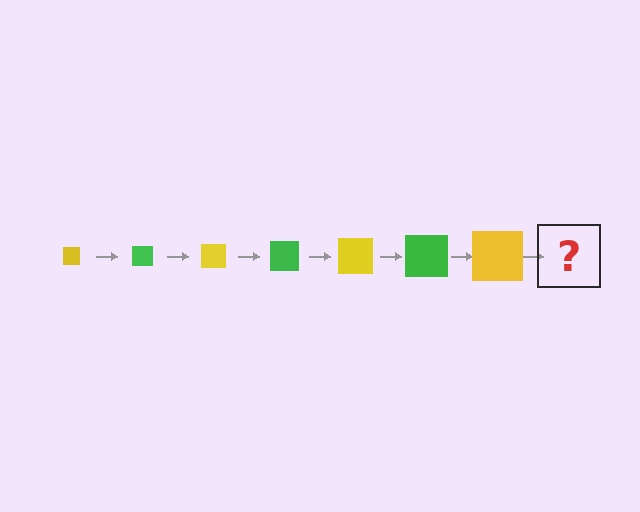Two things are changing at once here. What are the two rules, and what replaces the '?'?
The two rules are that the square grows larger each step and the color cycles through yellow and green. The '?' should be a green square, larger than the previous one.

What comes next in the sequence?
The next element should be a green square, larger than the previous one.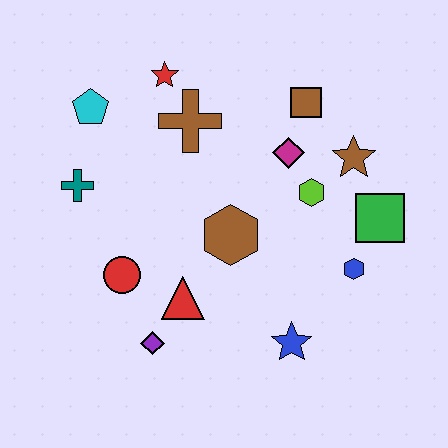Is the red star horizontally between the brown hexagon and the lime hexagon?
No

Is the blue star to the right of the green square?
No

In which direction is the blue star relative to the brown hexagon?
The blue star is below the brown hexagon.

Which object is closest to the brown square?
The magenta diamond is closest to the brown square.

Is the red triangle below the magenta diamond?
Yes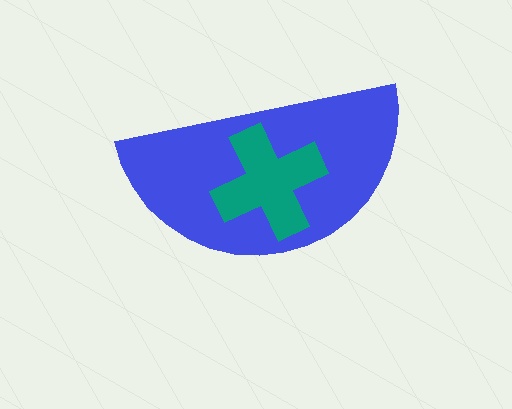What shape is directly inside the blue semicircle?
The teal cross.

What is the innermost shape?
The teal cross.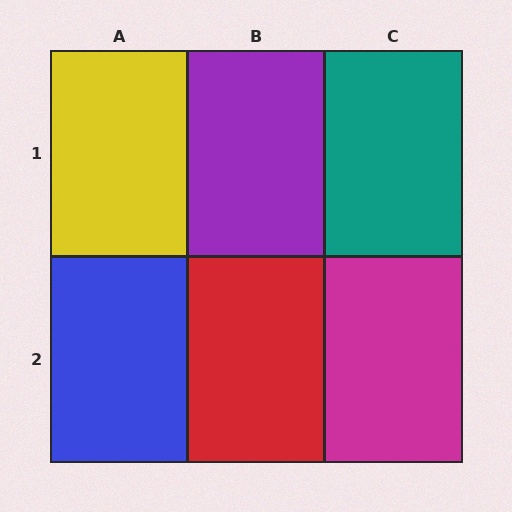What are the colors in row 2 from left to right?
Blue, red, magenta.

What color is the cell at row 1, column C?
Teal.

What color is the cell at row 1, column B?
Purple.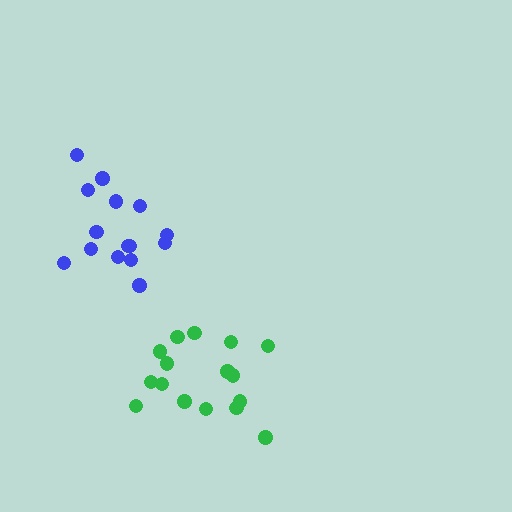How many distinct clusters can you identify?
There are 2 distinct clusters.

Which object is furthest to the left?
The blue cluster is leftmost.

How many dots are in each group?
Group 1: 15 dots, Group 2: 16 dots (31 total).